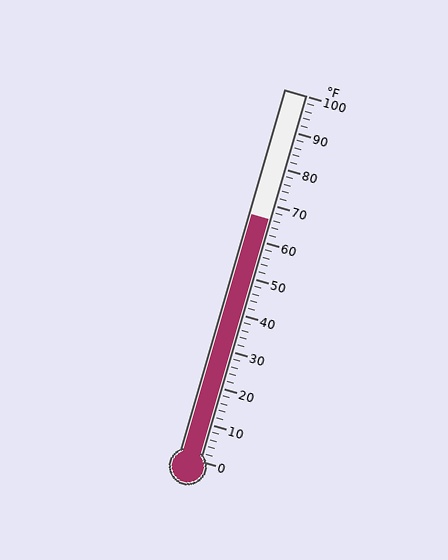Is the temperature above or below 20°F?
The temperature is above 20°F.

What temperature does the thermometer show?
The thermometer shows approximately 66°F.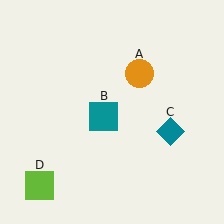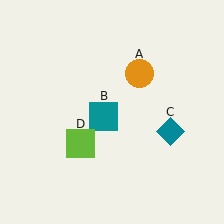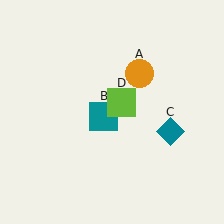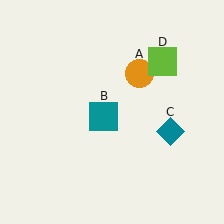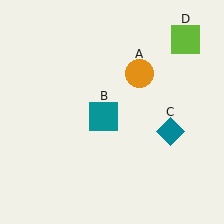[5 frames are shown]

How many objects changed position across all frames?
1 object changed position: lime square (object D).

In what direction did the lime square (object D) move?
The lime square (object D) moved up and to the right.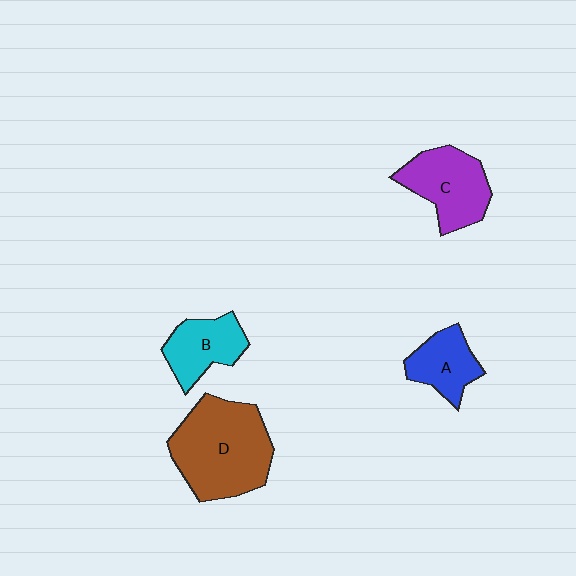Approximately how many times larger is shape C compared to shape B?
Approximately 1.3 times.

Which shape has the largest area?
Shape D (brown).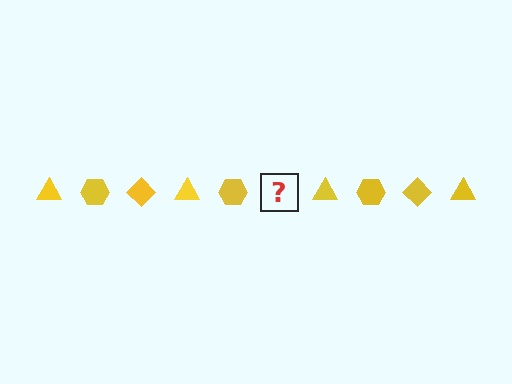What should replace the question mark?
The question mark should be replaced with a yellow diamond.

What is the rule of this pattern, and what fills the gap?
The rule is that the pattern cycles through triangle, hexagon, diamond shapes in yellow. The gap should be filled with a yellow diamond.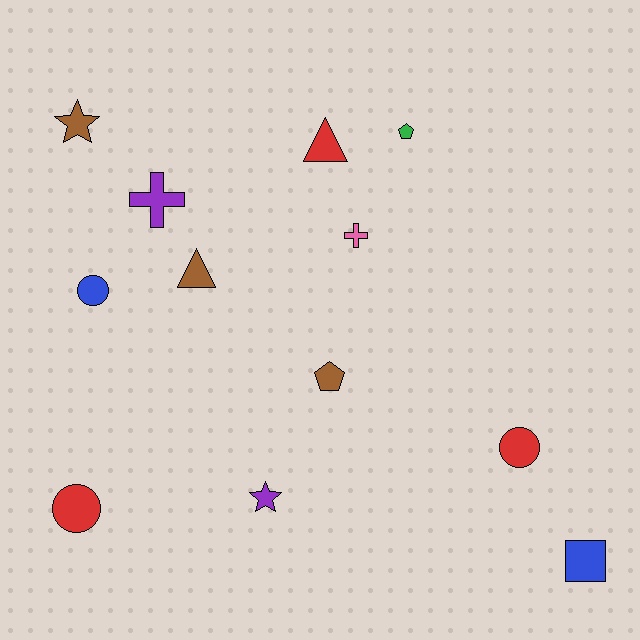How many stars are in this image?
There are 2 stars.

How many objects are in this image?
There are 12 objects.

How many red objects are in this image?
There are 3 red objects.